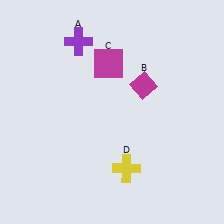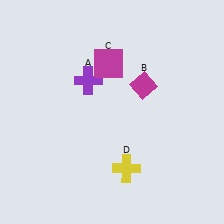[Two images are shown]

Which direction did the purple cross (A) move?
The purple cross (A) moved down.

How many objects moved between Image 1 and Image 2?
1 object moved between the two images.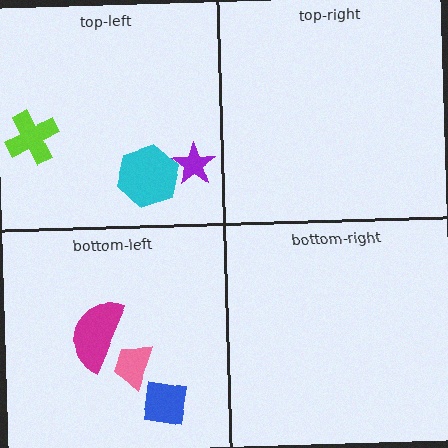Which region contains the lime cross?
The top-left region.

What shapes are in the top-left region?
The lime cross, the purple star, the cyan hexagon.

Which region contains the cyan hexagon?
The top-left region.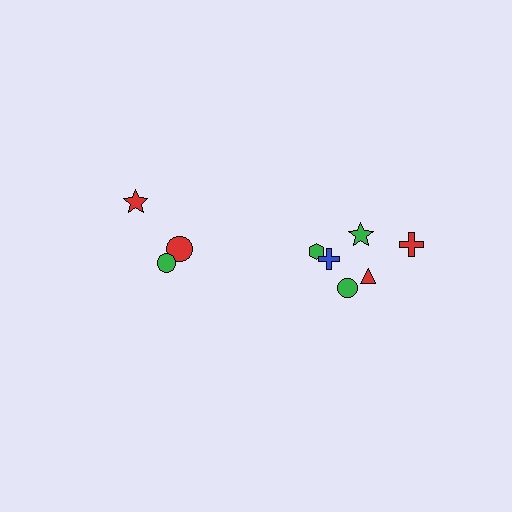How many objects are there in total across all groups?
There are 9 objects.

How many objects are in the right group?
There are 6 objects.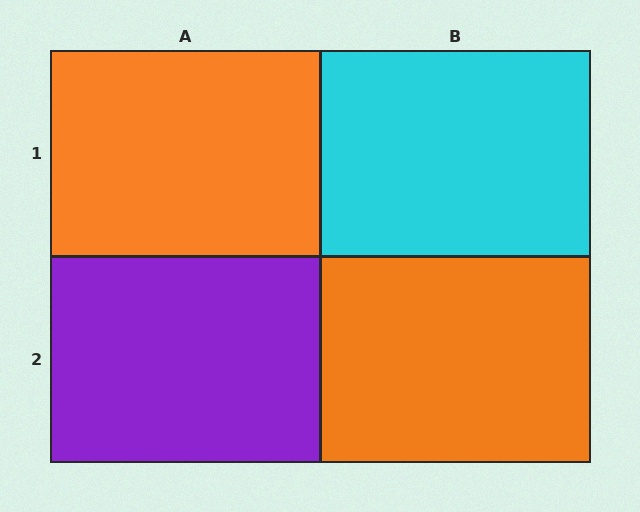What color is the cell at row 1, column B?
Cyan.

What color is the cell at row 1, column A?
Orange.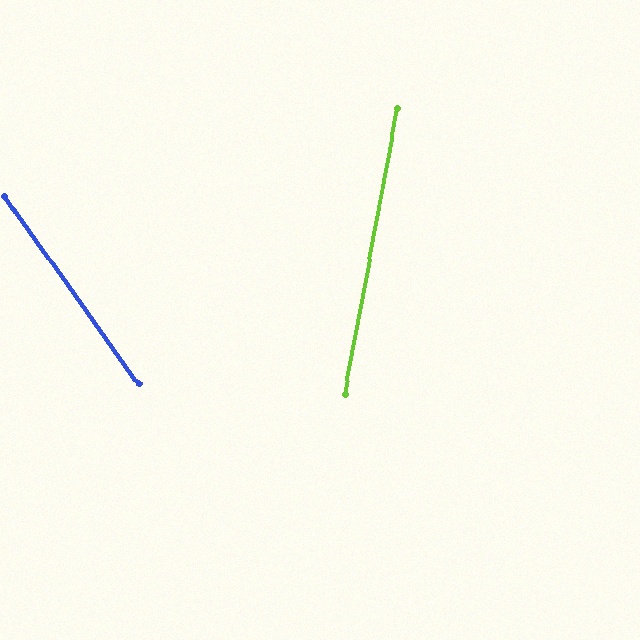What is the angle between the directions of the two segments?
Approximately 46 degrees.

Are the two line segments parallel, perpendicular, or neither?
Neither parallel nor perpendicular — they differ by about 46°.